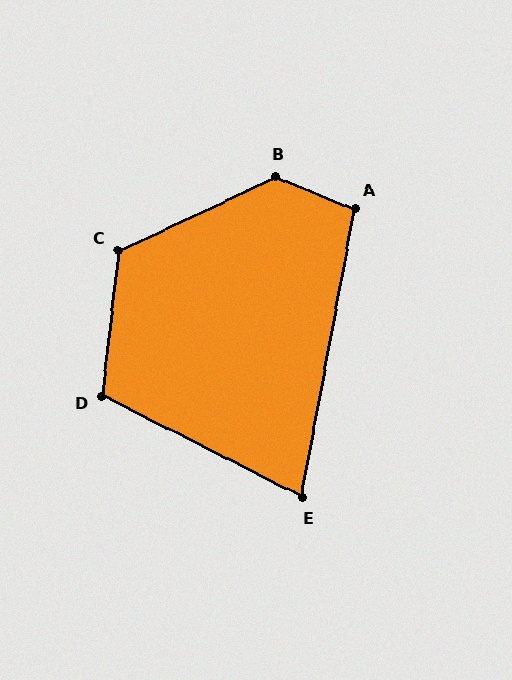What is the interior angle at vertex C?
Approximately 122 degrees (obtuse).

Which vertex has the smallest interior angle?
E, at approximately 74 degrees.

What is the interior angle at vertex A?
Approximately 102 degrees (obtuse).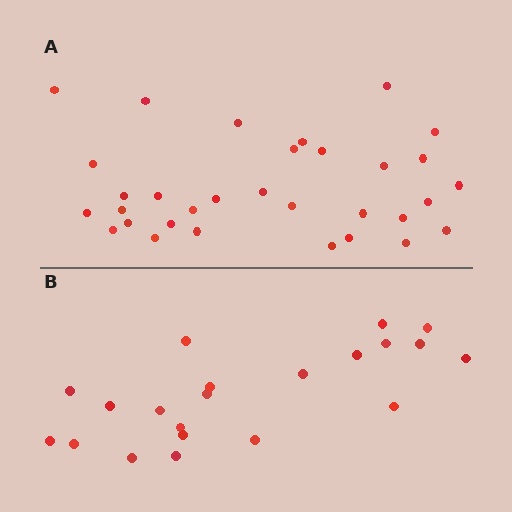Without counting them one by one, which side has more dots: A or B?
Region A (the top region) has more dots.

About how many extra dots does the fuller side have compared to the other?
Region A has roughly 12 or so more dots than region B.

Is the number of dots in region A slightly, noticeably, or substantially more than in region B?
Region A has substantially more. The ratio is roughly 1.5 to 1.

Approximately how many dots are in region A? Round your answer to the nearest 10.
About 30 dots. (The exact count is 32, which rounds to 30.)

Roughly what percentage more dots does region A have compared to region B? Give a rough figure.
About 50% more.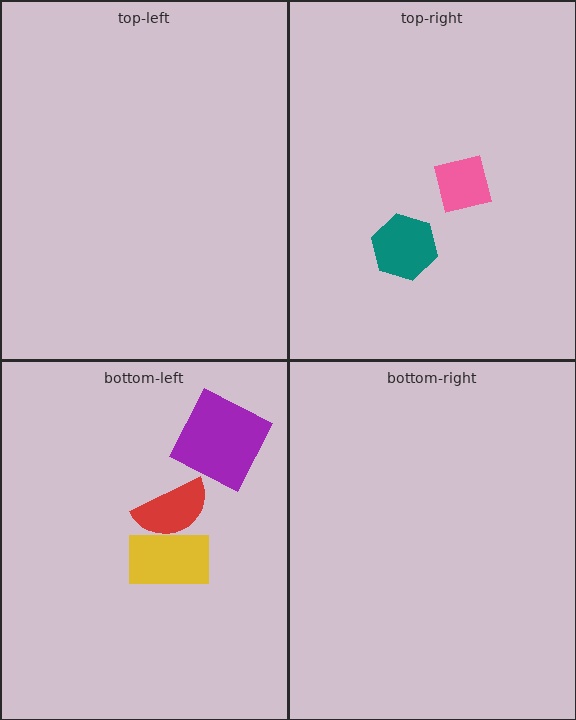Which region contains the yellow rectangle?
The bottom-left region.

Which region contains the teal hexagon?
The top-right region.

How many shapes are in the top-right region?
2.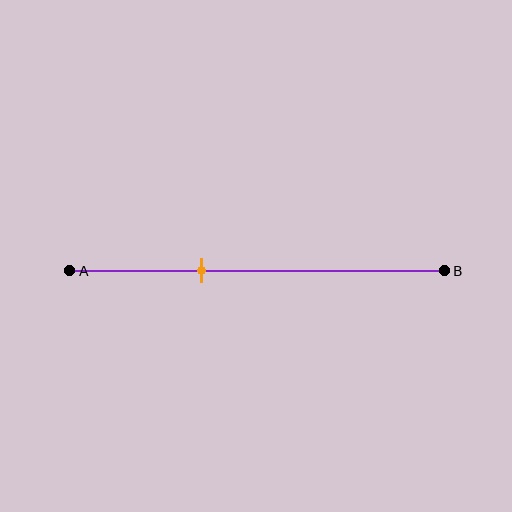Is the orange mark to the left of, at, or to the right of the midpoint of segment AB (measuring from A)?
The orange mark is to the left of the midpoint of segment AB.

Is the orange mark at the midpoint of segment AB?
No, the mark is at about 35% from A, not at the 50% midpoint.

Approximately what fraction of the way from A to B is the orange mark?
The orange mark is approximately 35% of the way from A to B.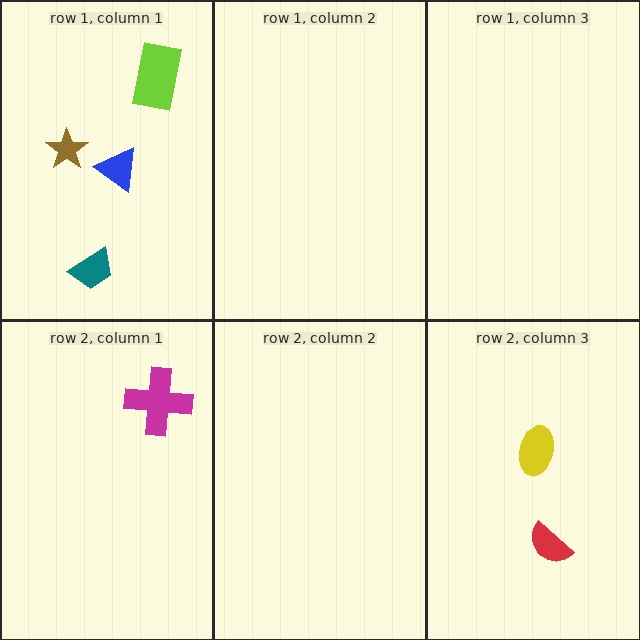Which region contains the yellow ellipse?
The row 2, column 3 region.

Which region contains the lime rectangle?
The row 1, column 1 region.